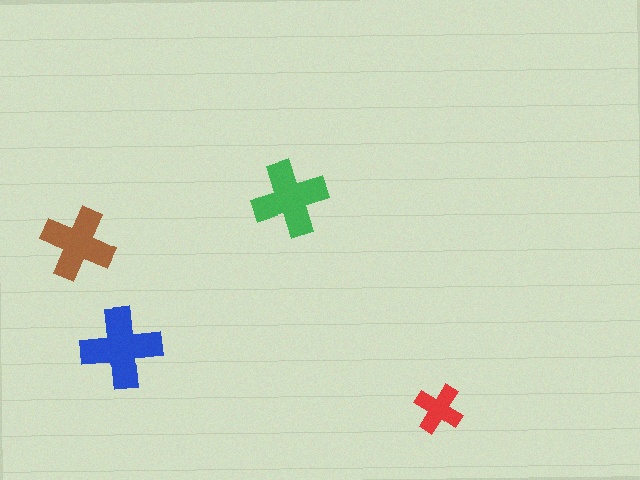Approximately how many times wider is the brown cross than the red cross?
About 1.5 times wider.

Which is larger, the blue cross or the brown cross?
The blue one.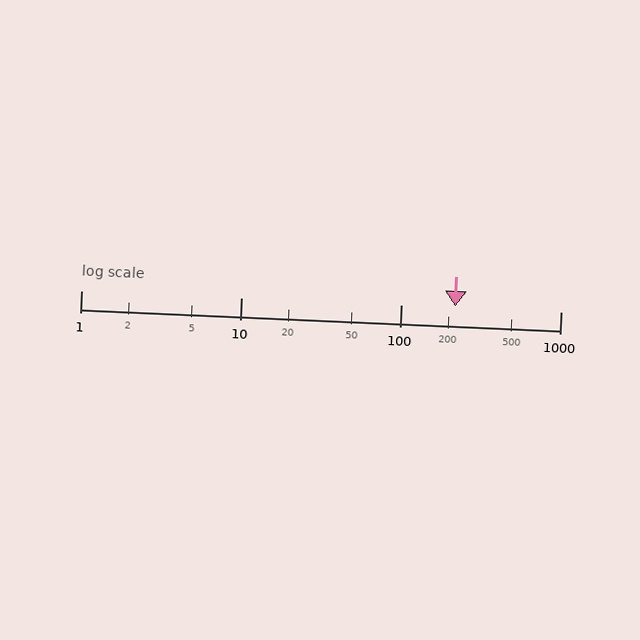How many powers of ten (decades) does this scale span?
The scale spans 3 decades, from 1 to 1000.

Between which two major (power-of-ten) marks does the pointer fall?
The pointer is between 100 and 1000.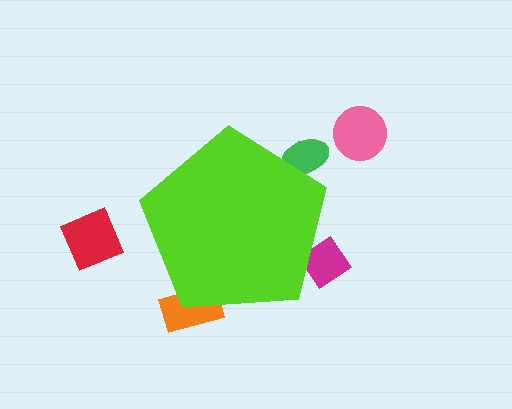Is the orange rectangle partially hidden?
Yes, the orange rectangle is partially hidden behind the lime pentagon.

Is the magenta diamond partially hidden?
Yes, the magenta diamond is partially hidden behind the lime pentagon.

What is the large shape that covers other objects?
A lime pentagon.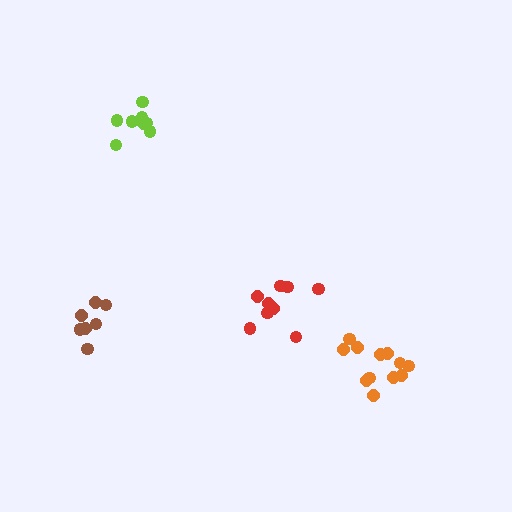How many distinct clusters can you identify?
There are 4 distinct clusters.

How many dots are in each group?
Group 1: 7 dots, Group 2: 8 dots, Group 3: 9 dots, Group 4: 12 dots (36 total).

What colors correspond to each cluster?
The clusters are colored: brown, lime, red, orange.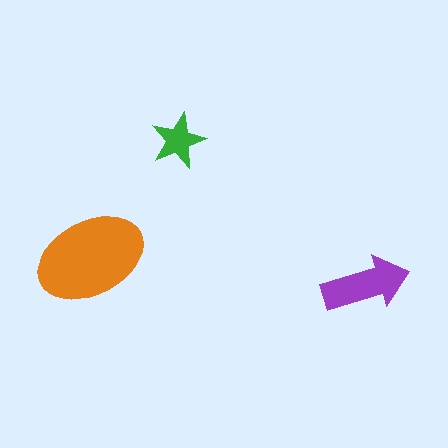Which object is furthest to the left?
The orange ellipse is leftmost.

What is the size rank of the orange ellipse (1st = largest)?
1st.